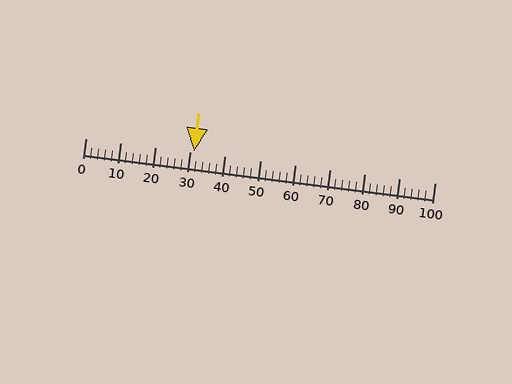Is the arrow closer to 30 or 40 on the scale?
The arrow is closer to 30.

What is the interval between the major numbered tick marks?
The major tick marks are spaced 10 units apart.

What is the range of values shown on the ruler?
The ruler shows values from 0 to 100.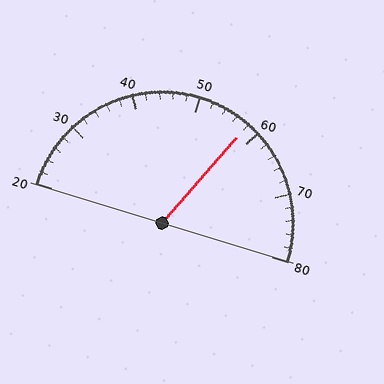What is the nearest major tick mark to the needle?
The nearest major tick mark is 60.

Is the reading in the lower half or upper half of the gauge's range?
The reading is in the upper half of the range (20 to 80).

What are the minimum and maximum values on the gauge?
The gauge ranges from 20 to 80.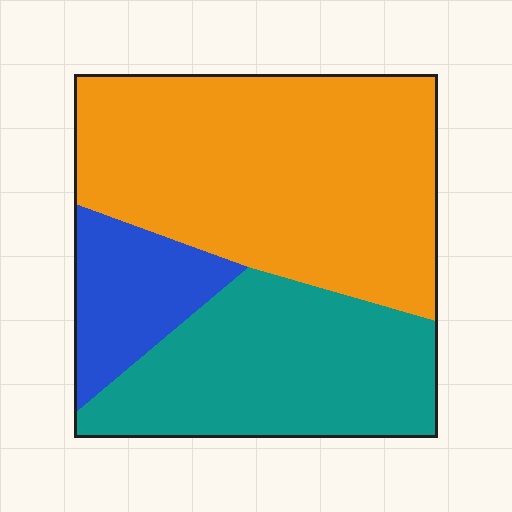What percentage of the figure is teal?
Teal covers 33% of the figure.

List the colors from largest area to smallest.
From largest to smallest: orange, teal, blue.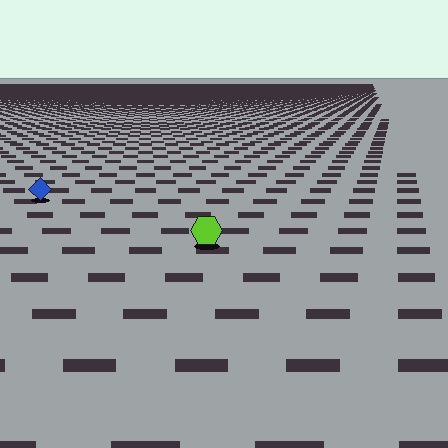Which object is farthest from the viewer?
The blue diamond is farthest from the viewer. It appears smaller and the ground texture around it is denser.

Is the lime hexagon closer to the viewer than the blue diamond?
Yes. The lime hexagon is closer — you can tell from the texture gradient: the ground texture is coarser near it.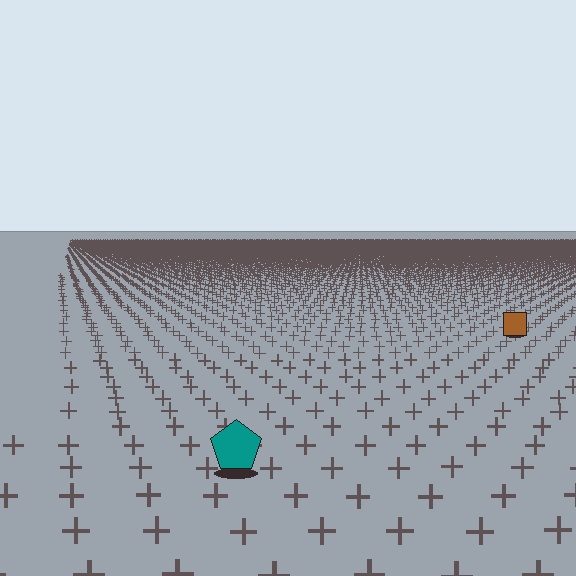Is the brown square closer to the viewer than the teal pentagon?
No. The teal pentagon is closer — you can tell from the texture gradient: the ground texture is coarser near it.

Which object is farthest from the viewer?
The brown square is farthest from the viewer. It appears smaller and the ground texture around it is denser.